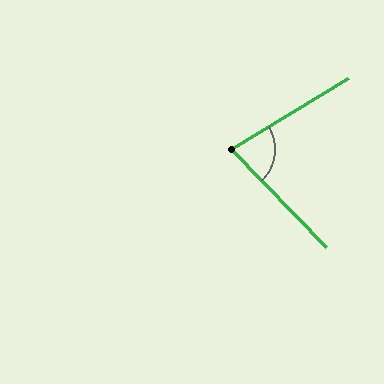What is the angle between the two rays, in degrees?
Approximately 77 degrees.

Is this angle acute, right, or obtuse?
It is acute.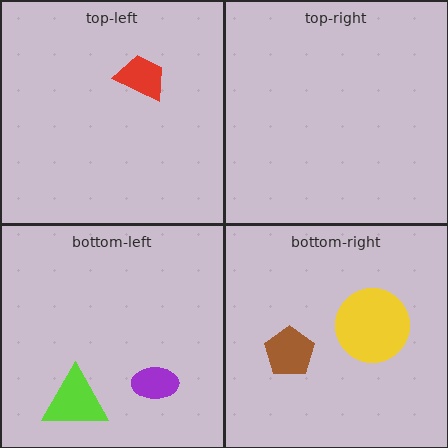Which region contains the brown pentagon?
The bottom-right region.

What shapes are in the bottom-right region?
The brown pentagon, the yellow circle.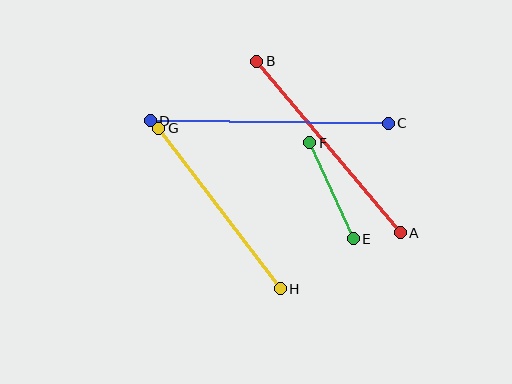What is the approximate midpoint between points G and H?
The midpoint is at approximately (219, 209) pixels.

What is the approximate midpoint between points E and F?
The midpoint is at approximately (331, 191) pixels.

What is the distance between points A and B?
The distance is approximately 224 pixels.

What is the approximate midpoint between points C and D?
The midpoint is at approximately (269, 122) pixels.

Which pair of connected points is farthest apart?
Points C and D are farthest apart.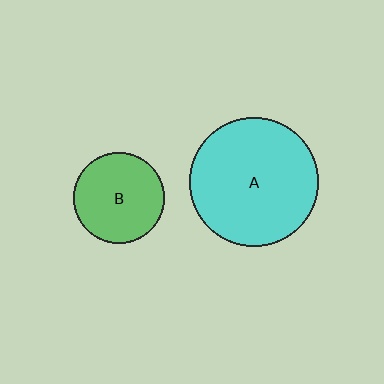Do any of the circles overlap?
No, none of the circles overlap.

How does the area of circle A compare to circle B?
Approximately 2.0 times.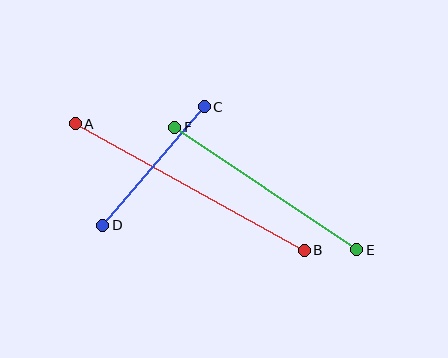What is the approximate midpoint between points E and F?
The midpoint is at approximately (266, 189) pixels.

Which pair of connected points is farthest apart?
Points A and B are farthest apart.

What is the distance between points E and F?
The distance is approximately 219 pixels.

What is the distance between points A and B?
The distance is approximately 262 pixels.